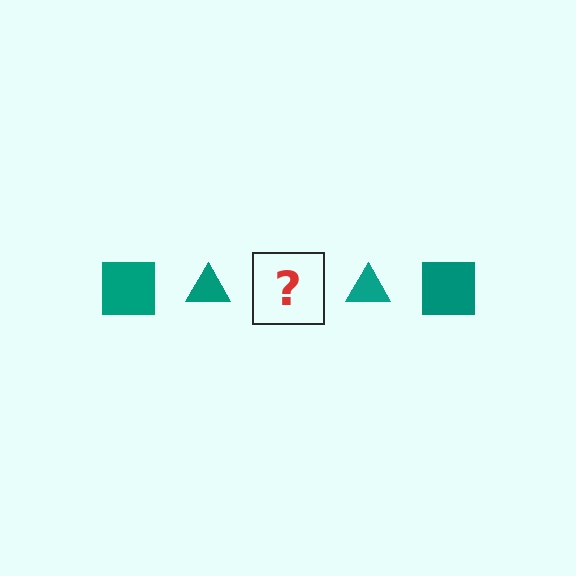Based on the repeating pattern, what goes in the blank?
The blank should be a teal square.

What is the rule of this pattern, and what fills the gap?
The rule is that the pattern cycles through square, triangle shapes in teal. The gap should be filled with a teal square.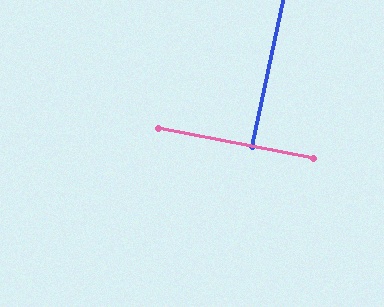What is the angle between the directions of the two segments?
Approximately 89 degrees.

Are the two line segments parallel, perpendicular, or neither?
Perpendicular — they meet at approximately 89°.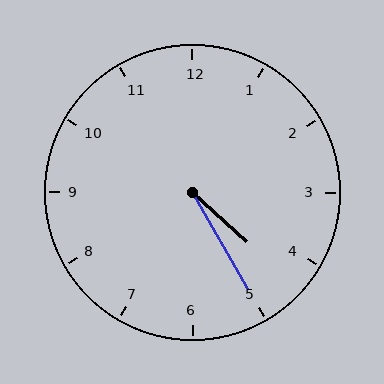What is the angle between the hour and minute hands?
Approximately 18 degrees.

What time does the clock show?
4:25.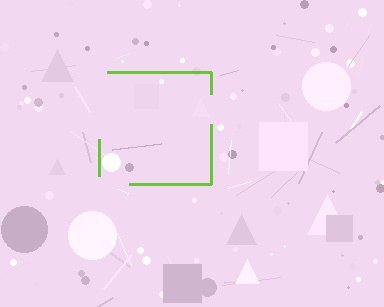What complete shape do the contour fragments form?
The contour fragments form a square.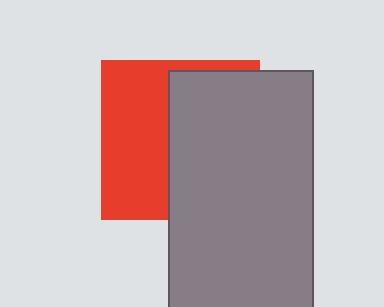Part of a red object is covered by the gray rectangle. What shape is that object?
It is a square.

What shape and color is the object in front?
The object in front is a gray rectangle.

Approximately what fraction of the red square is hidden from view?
Roughly 55% of the red square is hidden behind the gray rectangle.